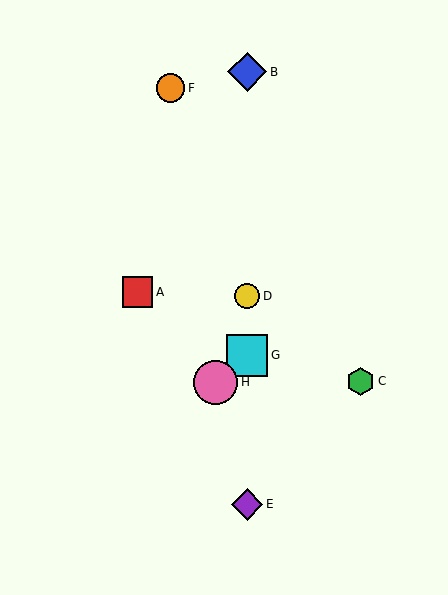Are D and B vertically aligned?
Yes, both are at x≈247.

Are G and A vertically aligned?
No, G is at x≈247 and A is at x≈137.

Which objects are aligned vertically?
Objects B, D, E, G are aligned vertically.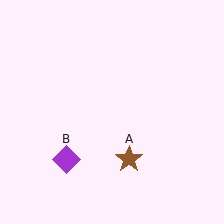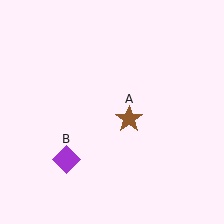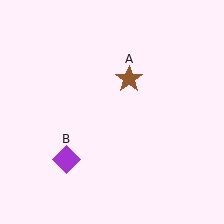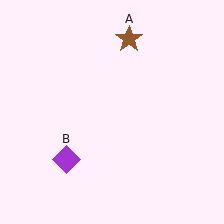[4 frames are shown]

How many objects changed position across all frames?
1 object changed position: brown star (object A).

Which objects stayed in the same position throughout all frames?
Purple diamond (object B) remained stationary.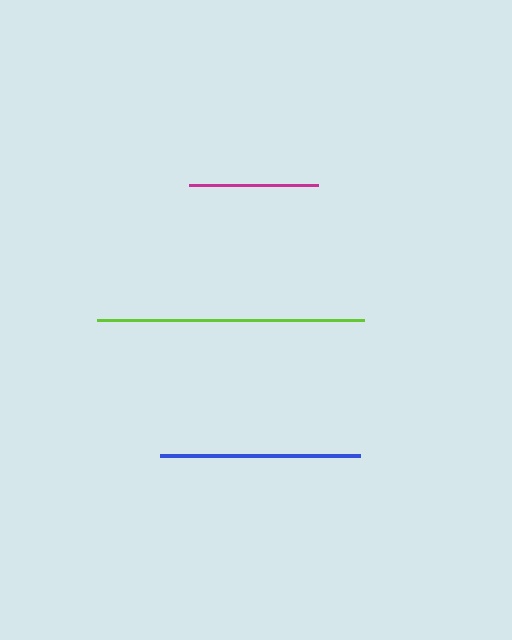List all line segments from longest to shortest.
From longest to shortest: lime, blue, magenta.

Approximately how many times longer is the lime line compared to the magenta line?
The lime line is approximately 2.1 times the length of the magenta line.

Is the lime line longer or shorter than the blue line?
The lime line is longer than the blue line.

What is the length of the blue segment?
The blue segment is approximately 200 pixels long.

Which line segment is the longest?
The lime line is the longest at approximately 267 pixels.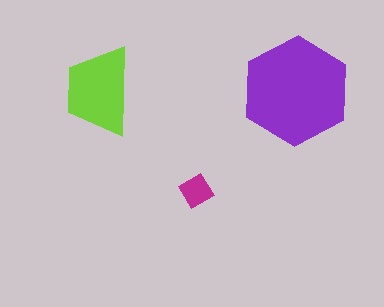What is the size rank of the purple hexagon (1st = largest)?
1st.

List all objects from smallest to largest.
The magenta diamond, the lime trapezoid, the purple hexagon.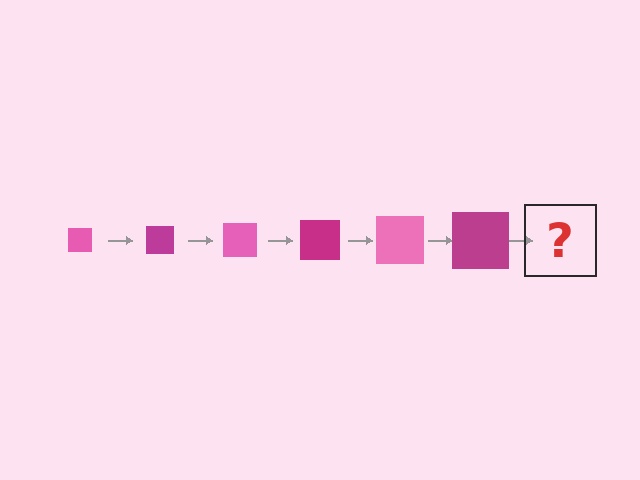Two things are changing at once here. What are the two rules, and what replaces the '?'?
The two rules are that the square grows larger each step and the color cycles through pink and magenta. The '?' should be a pink square, larger than the previous one.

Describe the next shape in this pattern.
It should be a pink square, larger than the previous one.